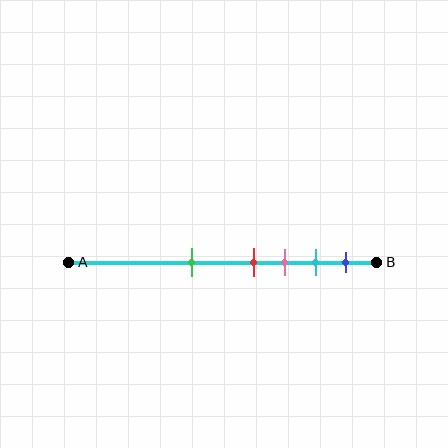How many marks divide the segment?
There are 5 marks dividing the segment.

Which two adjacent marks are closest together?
The red and pink marks are the closest adjacent pair.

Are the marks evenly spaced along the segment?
No, the marks are not evenly spaced.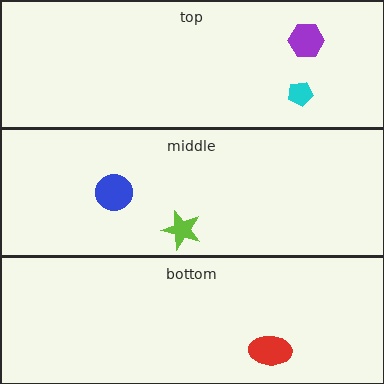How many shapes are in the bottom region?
1.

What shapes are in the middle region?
The blue circle, the lime star.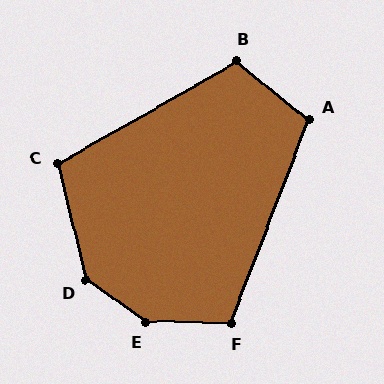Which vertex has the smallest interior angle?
C, at approximately 106 degrees.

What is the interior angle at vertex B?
Approximately 112 degrees (obtuse).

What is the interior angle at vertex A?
Approximately 108 degrees (obtuse).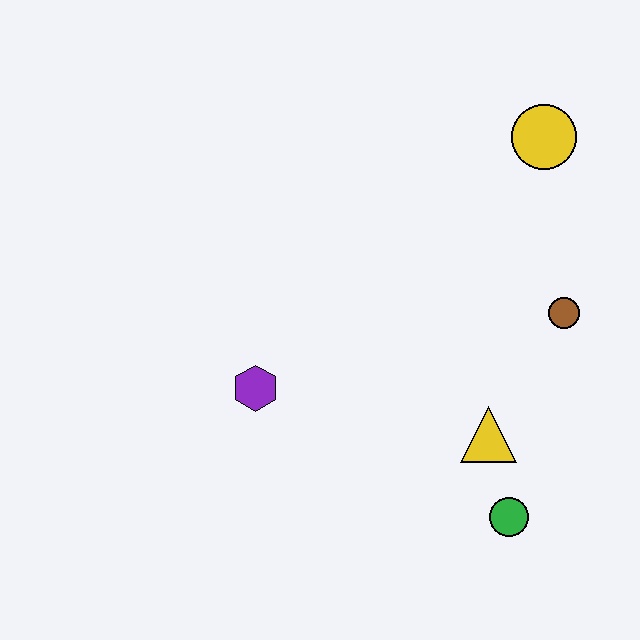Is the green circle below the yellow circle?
Yes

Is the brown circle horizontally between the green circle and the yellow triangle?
No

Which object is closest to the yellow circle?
The brown circle is closest to the yellow circle.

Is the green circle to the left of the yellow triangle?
No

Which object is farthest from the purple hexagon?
The yellow circle is farthest from the purple hexagon.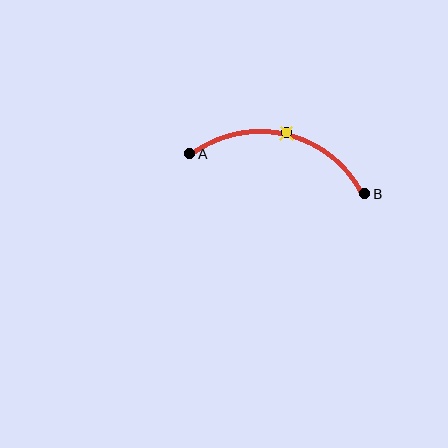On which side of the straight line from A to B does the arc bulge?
The arc bulges above the straight line connecting A and B.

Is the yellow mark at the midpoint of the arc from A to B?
Yes. The yellow mark lies on the arc at equal arc-length from both A and B — it is the arc midpoint.